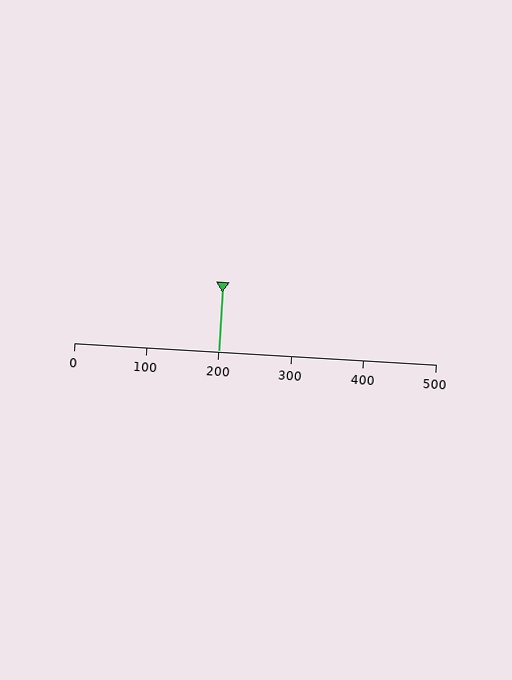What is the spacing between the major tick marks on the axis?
The major ticks are spaced 100 apart.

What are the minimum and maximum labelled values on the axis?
The axis runs from 0 to 500.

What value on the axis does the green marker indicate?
The marker indicates approximately 200.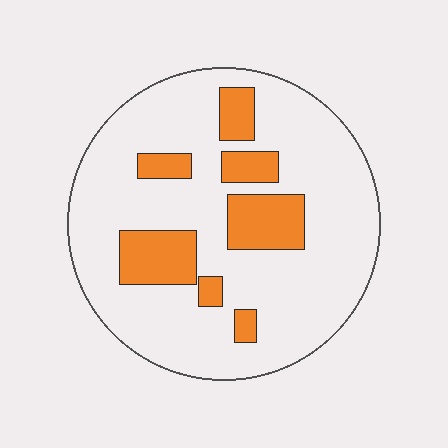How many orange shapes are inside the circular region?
7.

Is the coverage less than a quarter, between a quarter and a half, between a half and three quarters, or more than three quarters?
Less than a quarter.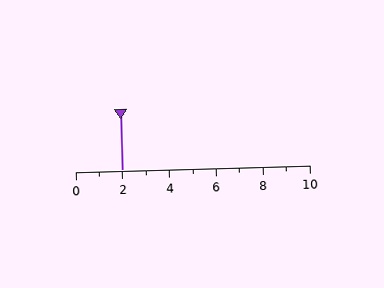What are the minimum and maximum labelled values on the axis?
The axis runs from 0 to 10.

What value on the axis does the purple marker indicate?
The marker indicates approximately 2.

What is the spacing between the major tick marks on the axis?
The major ticks are spaced 2 apart.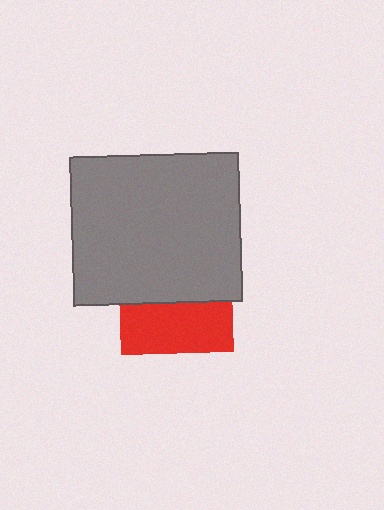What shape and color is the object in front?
The object in front is a gray rectangle.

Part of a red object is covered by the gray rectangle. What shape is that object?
It is a square.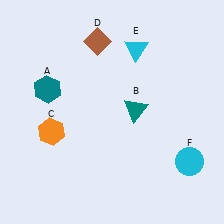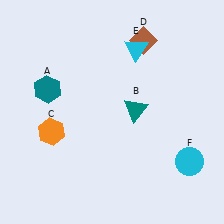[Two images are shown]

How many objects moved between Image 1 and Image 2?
1 object moved between the two images.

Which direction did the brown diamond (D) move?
The brown diamond (D) moved right.